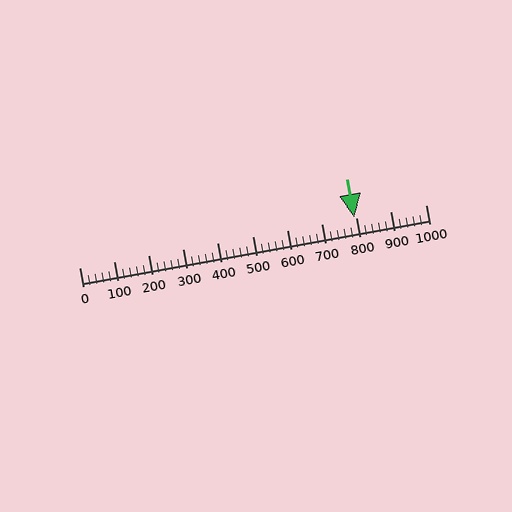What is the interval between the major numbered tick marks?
The major tick marks are spaced 100 units apart.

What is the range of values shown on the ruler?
The ruler shows values from 0 to 1000.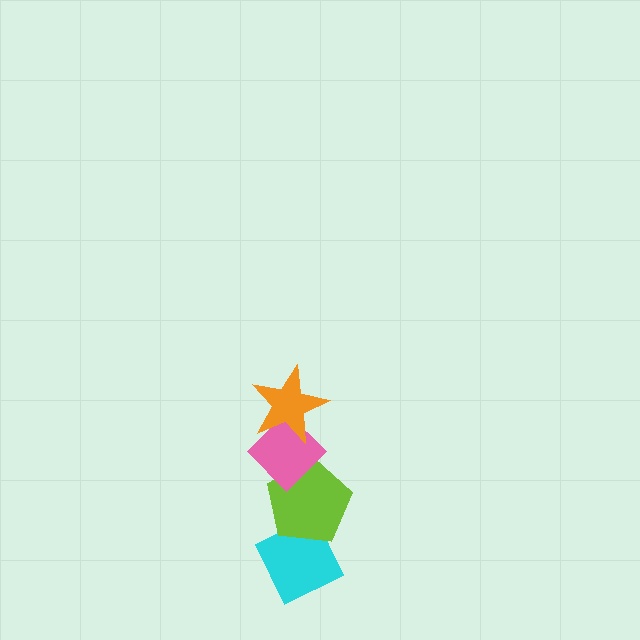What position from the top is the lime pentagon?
The lime pentagon is 3rd from the top.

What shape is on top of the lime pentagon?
The pink diamond is on top of the lime pentagon.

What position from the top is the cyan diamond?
The cyan diamond is 4th from the top.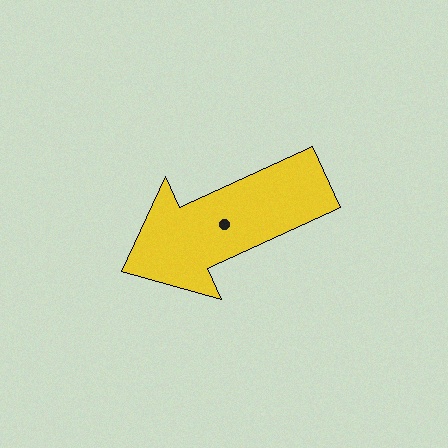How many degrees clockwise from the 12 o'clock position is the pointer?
Approximately 245 degrees.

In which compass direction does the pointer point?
Southwest.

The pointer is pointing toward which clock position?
Roughly 8 o'clock.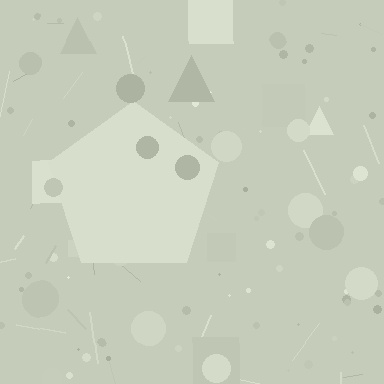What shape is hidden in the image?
A pentagon is hidden in the image.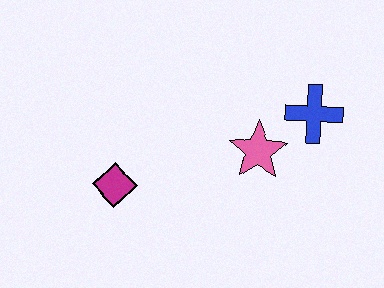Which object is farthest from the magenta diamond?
The blue cross is farthest from the magenta diamond.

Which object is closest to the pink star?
The blue cross is closest to the pink star.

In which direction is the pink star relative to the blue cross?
The pink star is to the left of the blue cross.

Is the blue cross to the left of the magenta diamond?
No